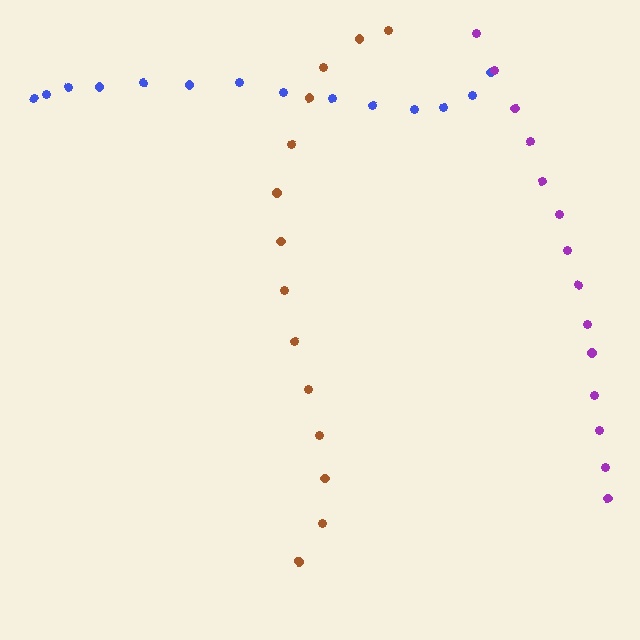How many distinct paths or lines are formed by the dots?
There are 3 distinct paths.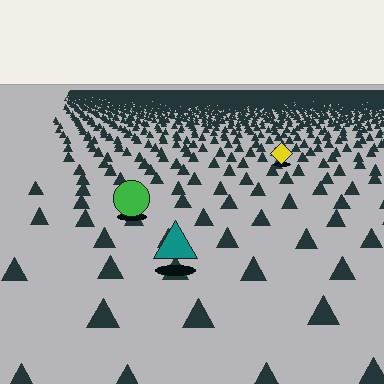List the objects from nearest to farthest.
From nearest to farthest: the teal triangle, the green circle, the yellow diamond.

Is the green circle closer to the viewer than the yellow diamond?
Yes. The green circle is closer — you can tell from the texture gradient: the ground texture is coarser near it.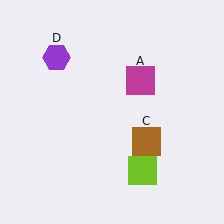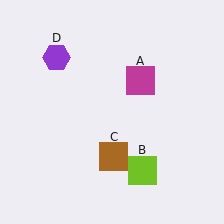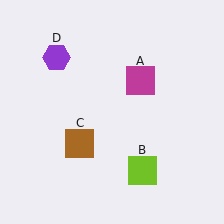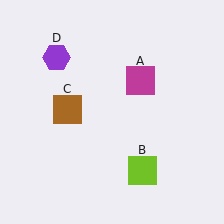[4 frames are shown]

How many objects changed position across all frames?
1 object changed position: brown square (object C).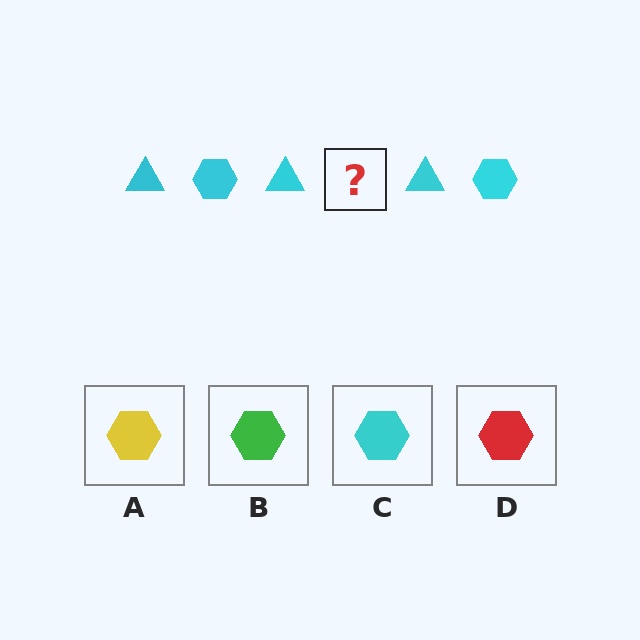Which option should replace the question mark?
Option C.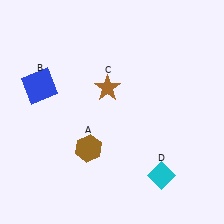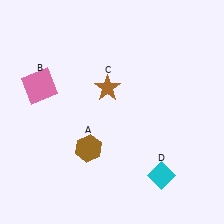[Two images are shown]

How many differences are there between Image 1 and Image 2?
There is 1 difference between the two images.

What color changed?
The square (B) changed from blue in Image 1 to pink in Image 2.